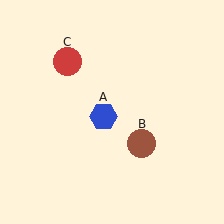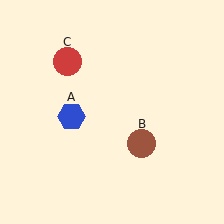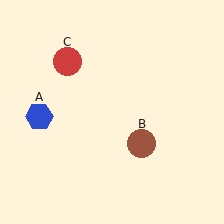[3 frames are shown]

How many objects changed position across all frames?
1 object changed position: blue hexagon (object A).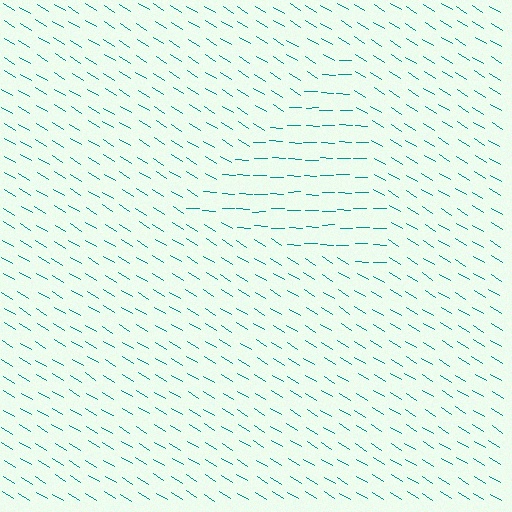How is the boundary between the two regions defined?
The boundary is defined purely by a change in line orientation (approximately 30 degrees difference). All lines are the same color and thickness.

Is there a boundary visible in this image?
Yes, there is a texture boundary formed by a change in line orientation.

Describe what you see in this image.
The image is filled with small teal line segments. A triangle region in the image has lines oriented differently from the surrounding lines, creating a visible texture boundary.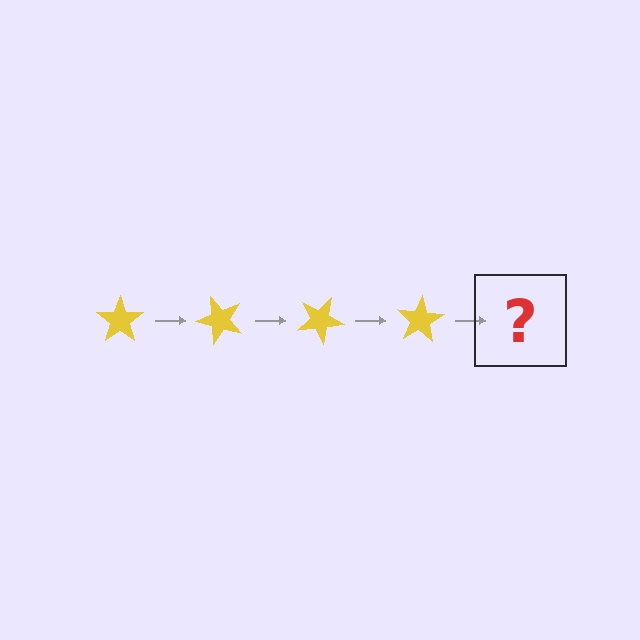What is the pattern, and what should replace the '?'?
The pattern is that the star rotates 50 degrees each step. The '?' should be a yellow star rotated 200 degrees.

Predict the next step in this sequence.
The next step is a yellow star rotated 200 degrees.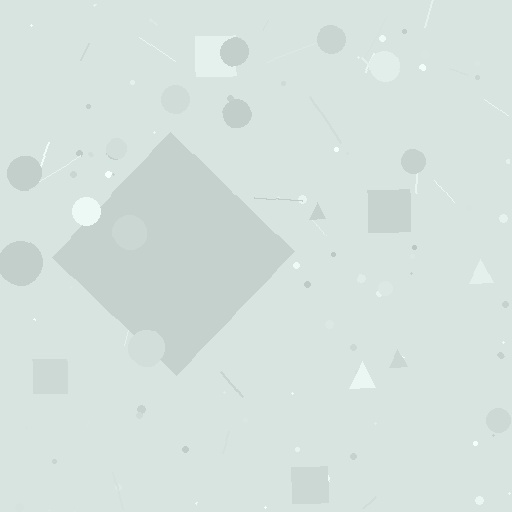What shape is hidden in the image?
A diamond is hidden in the image.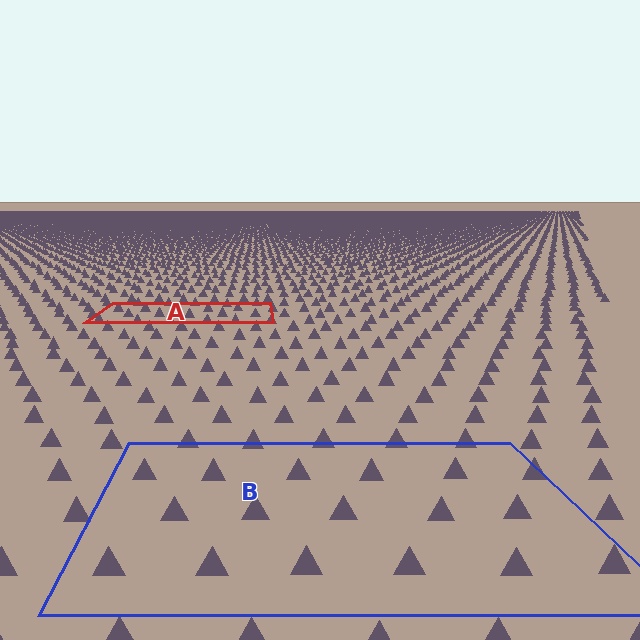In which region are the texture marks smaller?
The texture marks are smaller in region A, because it is farther away.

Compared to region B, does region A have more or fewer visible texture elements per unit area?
Region A has more texture elements per unit area — they are packed more densely because it is farther away.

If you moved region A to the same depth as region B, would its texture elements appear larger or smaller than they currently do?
They would appear larger. At a closer depth, the same texture elements are projected at a bigger on-screen size.